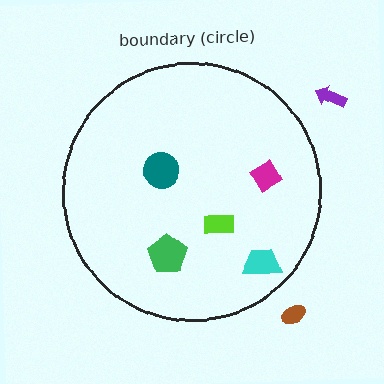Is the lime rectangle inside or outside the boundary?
Inside.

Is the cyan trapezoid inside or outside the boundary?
Inside.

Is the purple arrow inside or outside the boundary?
Outside.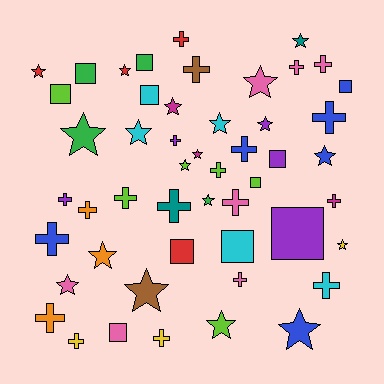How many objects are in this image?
There are 50 objects.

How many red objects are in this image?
There are 4 red objects.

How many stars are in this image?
There are 19 stars.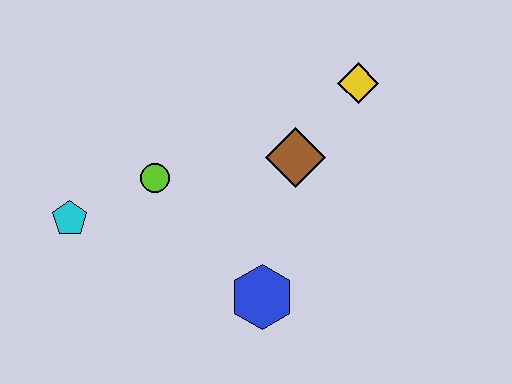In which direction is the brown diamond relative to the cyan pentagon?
The brown diamond is to the right of the cyan pentagon.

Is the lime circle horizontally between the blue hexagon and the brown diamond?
No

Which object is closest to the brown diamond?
The yellow diamond is closest to the brown diamond.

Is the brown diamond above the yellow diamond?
No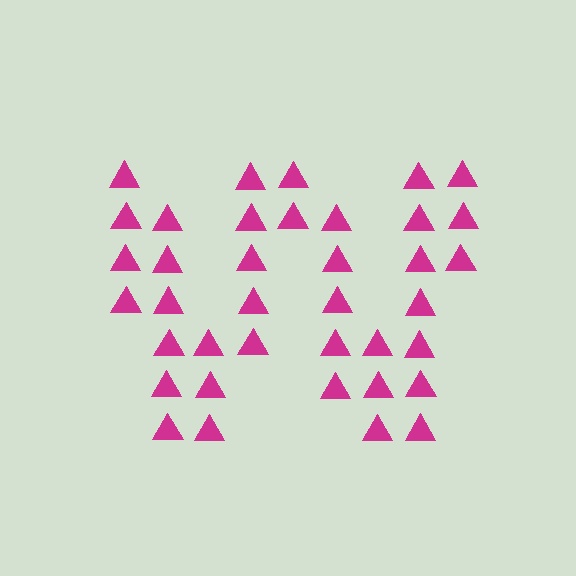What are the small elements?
The small elements are triangles.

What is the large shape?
The large shape is the letter W.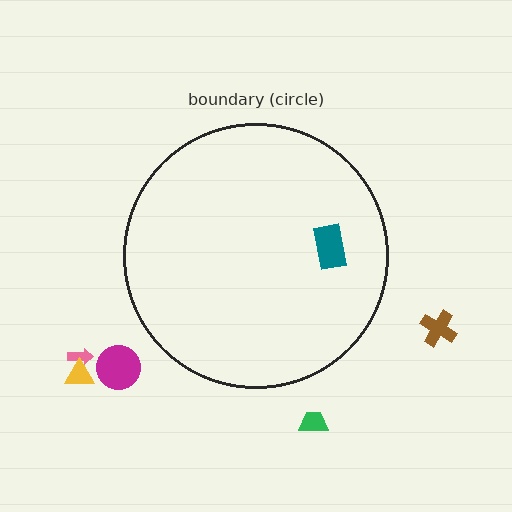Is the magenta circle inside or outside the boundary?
Outside.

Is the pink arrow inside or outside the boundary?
Outside.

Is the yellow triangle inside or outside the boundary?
Outside.